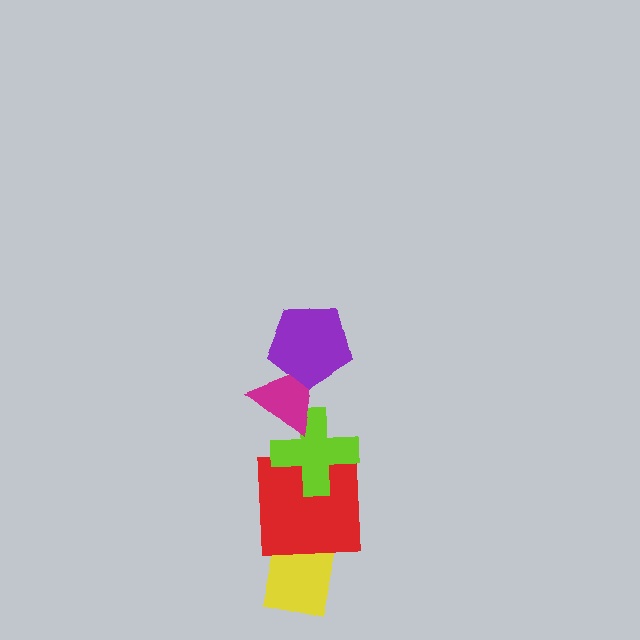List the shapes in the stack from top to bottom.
From top to bottom: the purple pentagon, the magenta triangle, the lime cross, the red square, the yellow rectangle.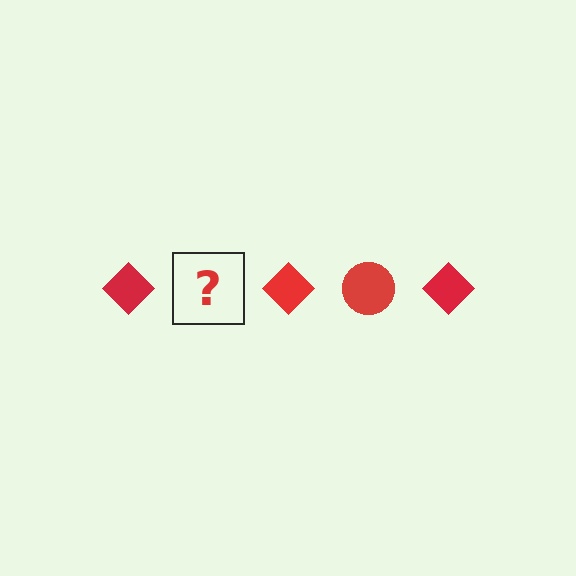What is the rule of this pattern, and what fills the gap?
The rule is that the pattern cycles through diamond, circle shapes in red. The gap should be filled with a red circle.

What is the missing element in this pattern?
The missing element is a red circle.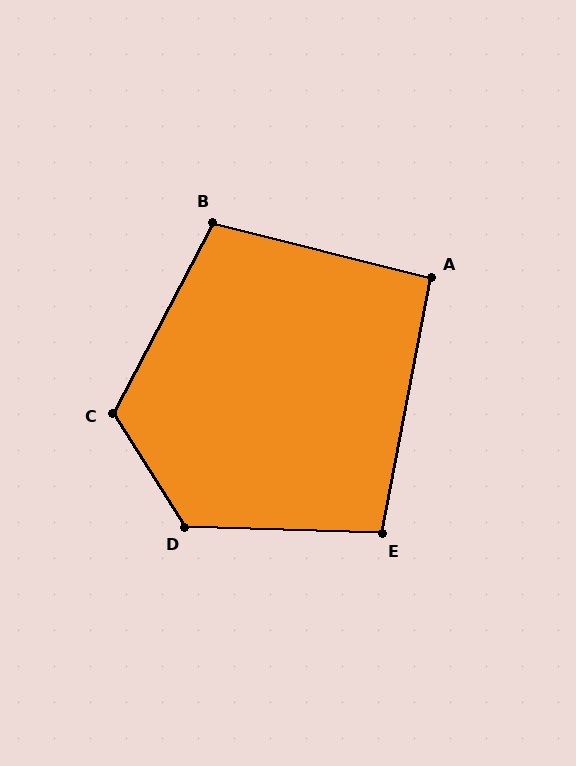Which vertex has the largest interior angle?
D, at approximately 124 degrees.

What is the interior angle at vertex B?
Approximately 103 degrees (obtuse).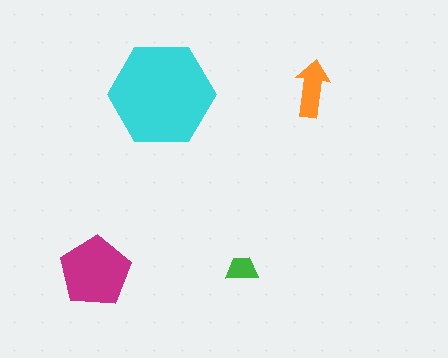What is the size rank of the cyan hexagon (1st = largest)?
1st.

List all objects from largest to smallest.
The cyan hexagon, the magenta pentagon, the orange arrow, the green trapezoid.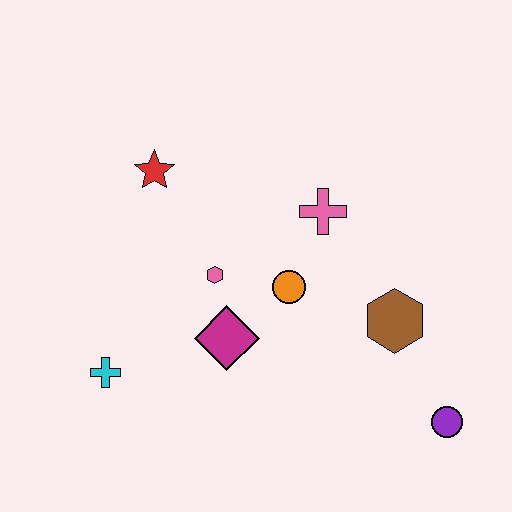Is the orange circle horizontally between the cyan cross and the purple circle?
Yes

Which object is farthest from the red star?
The purple circle is farthest from the red star.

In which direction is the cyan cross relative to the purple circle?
The cyan cross is to the left of the purple circle.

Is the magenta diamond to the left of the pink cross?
Yes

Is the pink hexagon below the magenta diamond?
No